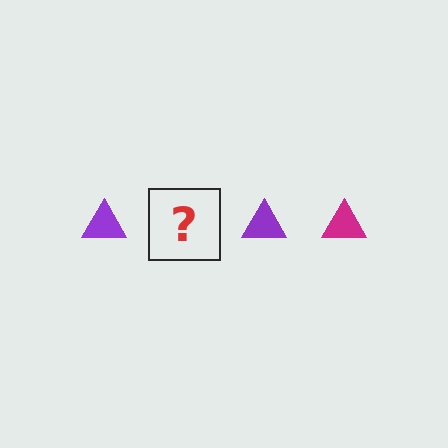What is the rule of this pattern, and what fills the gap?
The rule is that the pattern cycles through purple, magenta triangles. The gap should be filled with a magenta triangle.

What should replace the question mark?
The question mark should be replaced with a magenta triangle.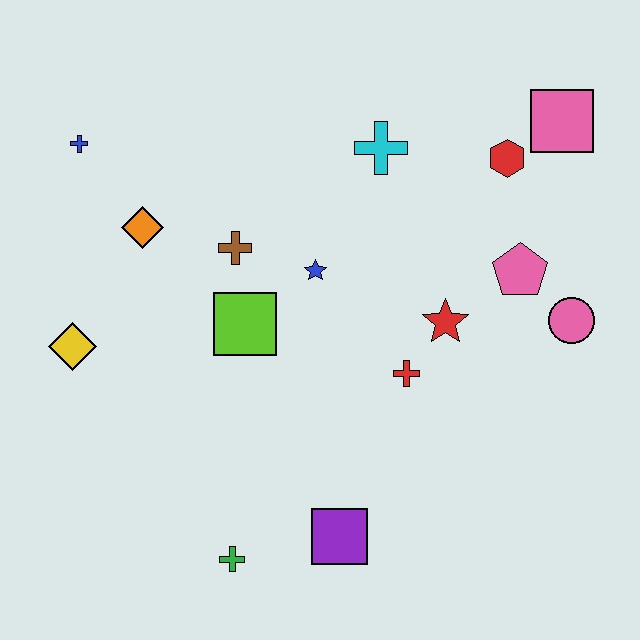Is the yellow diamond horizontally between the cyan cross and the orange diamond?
No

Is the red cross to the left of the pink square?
Yes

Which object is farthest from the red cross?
The blue cross is farthest from the red cross.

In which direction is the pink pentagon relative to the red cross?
The pink pentagon is to the right of the red cross.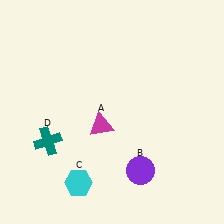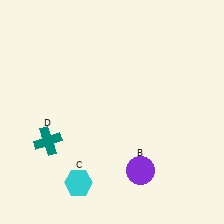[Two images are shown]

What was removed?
The magenta triangle (A) was removed in Image 2.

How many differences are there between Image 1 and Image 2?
There is 1 difference between the two images.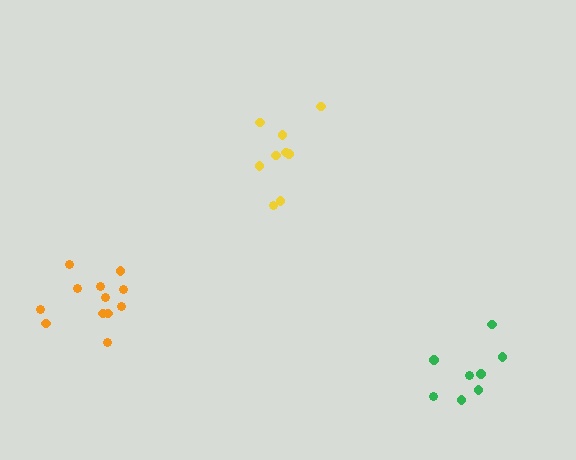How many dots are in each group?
Group 1: 8 dots, Group 2: 9 dots, Group 3: 12 dots (29 total).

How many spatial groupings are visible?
There are 3 spatial groupings.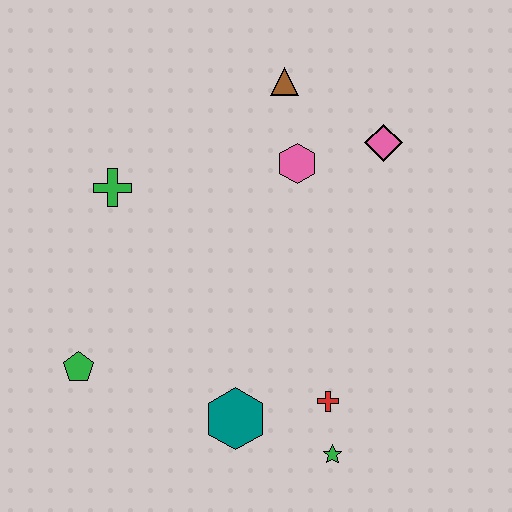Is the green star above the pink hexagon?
No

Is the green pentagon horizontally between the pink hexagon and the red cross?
No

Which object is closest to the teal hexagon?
The red cross is closest to the teal hexagon.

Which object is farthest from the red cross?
The brown triangle is farthest from the red cross.